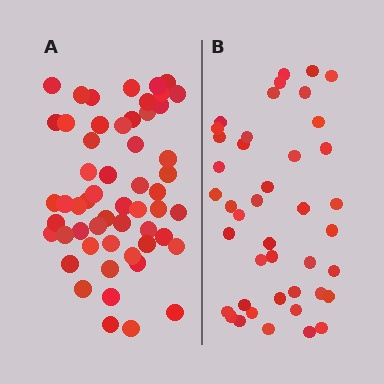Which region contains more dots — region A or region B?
Region A (the left region) has more dots.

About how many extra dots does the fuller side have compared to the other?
Region A has approximately 15 more dots than region B.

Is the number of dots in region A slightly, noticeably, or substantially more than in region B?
Region A has noticeably more, but not dramatically so. The ratio is roughly 1.3 to 1.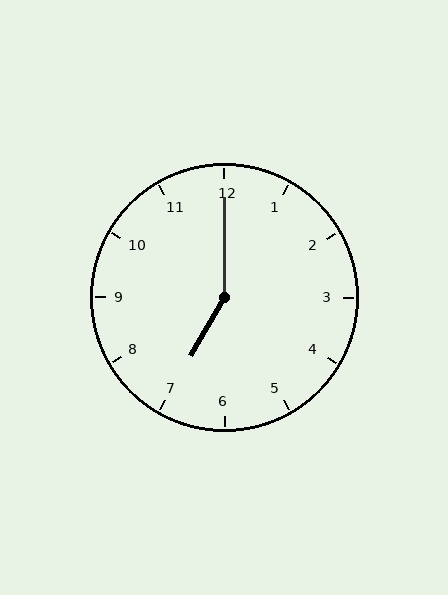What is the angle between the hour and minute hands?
Approximately 150 degrees.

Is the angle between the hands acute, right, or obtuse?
It is obtuse.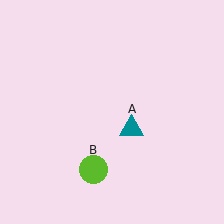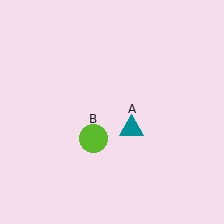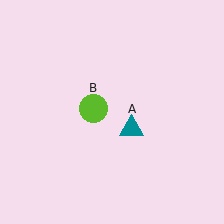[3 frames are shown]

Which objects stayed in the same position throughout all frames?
Teal triangle (object A) remained stationary.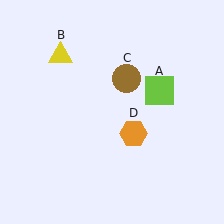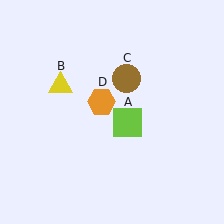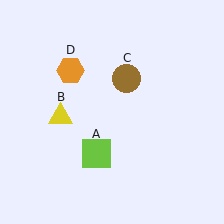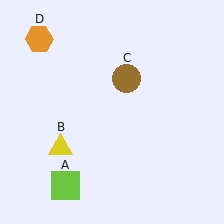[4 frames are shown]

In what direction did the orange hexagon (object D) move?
The orange hexagon (object D) moved up and to the left.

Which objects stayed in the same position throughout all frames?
Brown circle (object C) remained stationary.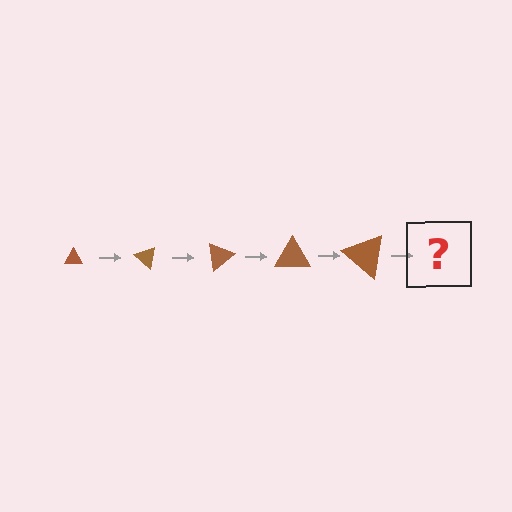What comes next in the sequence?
The next element should be a triangle, larger than the previous one and rotated 200 degrees from the start.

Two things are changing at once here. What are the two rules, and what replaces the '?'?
The two rules are that the triangle grows larger each step and it rotates 40 degrees each step. The '?' should be a triangle, larger than the previous one and rotated 200 degrees from the start.